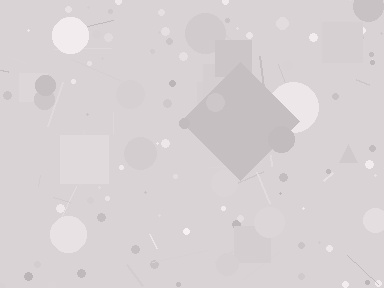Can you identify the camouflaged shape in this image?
The camouflaged shape is a diamond.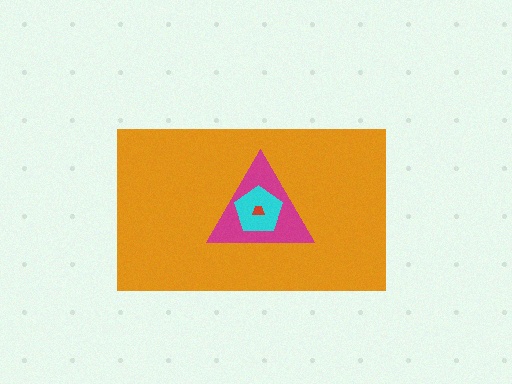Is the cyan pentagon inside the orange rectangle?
Yes.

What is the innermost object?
The red trapezoid.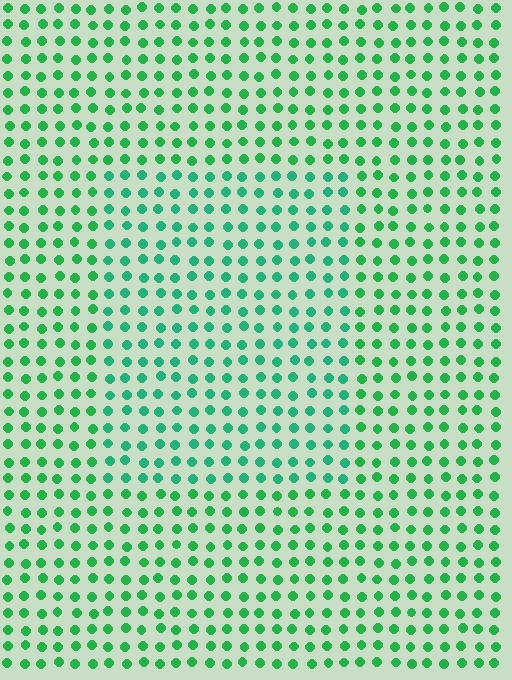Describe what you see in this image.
The image is filled with small green elements in a uniform arrangement. A rectangle-shaped region is visible where the elements are tinted to a slightly different hue, forming a subtle color boundary.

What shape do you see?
I see a rectangle.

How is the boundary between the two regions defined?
The boundary is defined purely by a slight shift in hue (about 19 degrees). Spacing, size, and orientation are identical on both sides.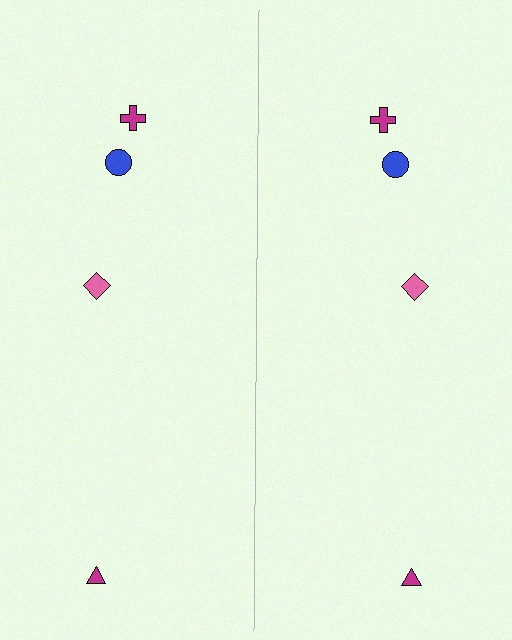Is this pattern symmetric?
Yes, this pattern has bilateral (reflection) symmetry.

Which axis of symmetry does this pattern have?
The pattern has a vertical axis of symmetry running through the center of the image.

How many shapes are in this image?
There are 8 shapes in this image.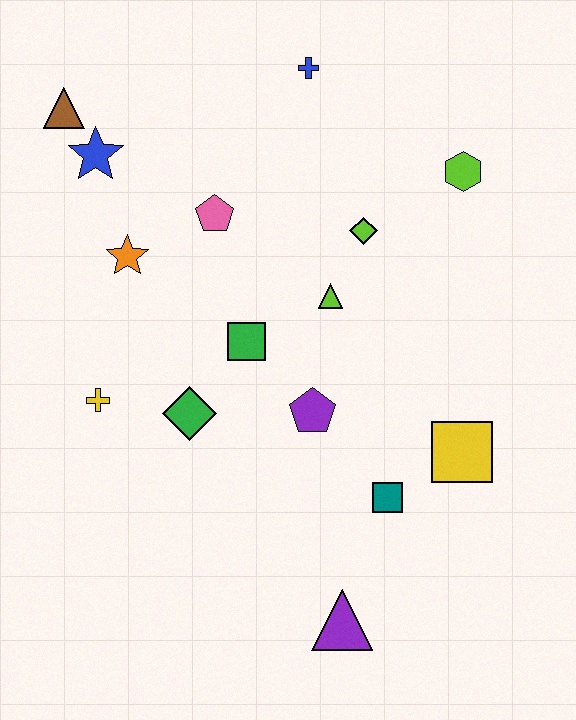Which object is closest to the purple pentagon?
The green square is closest to the purple pentagon.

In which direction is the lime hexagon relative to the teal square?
The lime hexagon is above the teal square.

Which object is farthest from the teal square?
The brown triangle is farthest from the teal square.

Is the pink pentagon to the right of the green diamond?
Yes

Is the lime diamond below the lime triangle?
No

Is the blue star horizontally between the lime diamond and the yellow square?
No